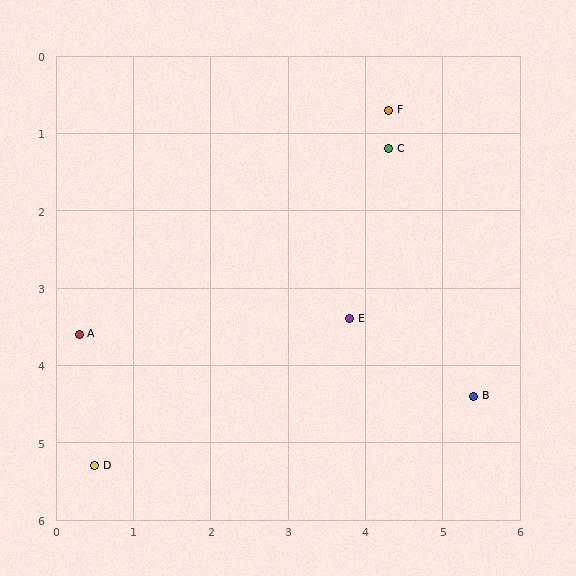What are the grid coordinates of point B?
Point B is at approximately (5.4, 4.4).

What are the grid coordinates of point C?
Point C is at approximately (4.3, 1.2).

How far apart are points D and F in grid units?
Points D and F are about 6.0 grid units apart.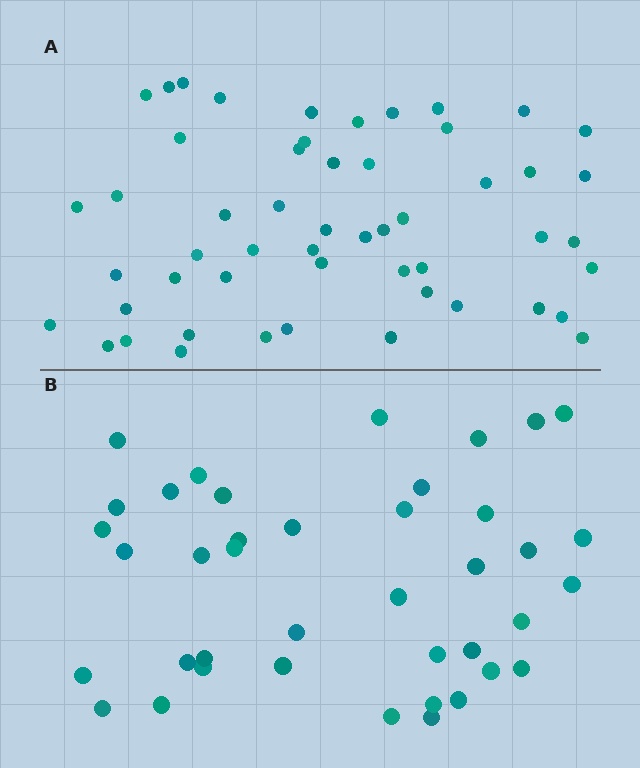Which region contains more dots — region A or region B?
Region A (the top region) has more dots.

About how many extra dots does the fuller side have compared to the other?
Region A has approximately 15 more dots than region B.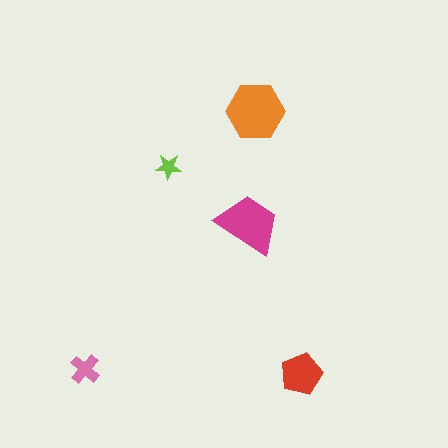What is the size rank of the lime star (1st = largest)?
5th.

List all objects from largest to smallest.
The orange hexagon, the magenta trapezoid, the red pentagon, the pink cross, the lime star.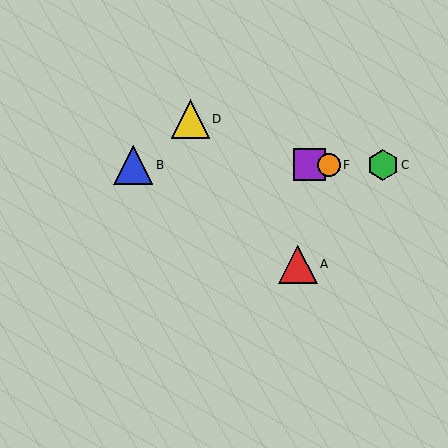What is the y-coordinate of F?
Object F is at y≈165.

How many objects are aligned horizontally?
4 objects (B, C, E, F) are aligned horizontally.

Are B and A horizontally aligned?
No, B is at y≈165 and A is at y≈264.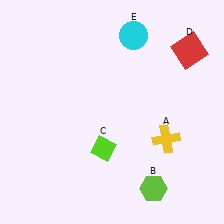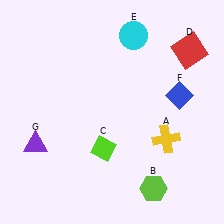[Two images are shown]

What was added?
A blue diamond (F), a purple triangle (G) were added in Image 2.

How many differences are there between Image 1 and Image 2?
There are 2 differences between the two images.